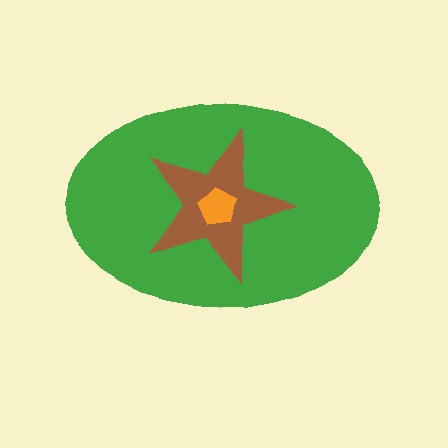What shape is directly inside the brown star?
The orange pentagon.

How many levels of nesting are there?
3.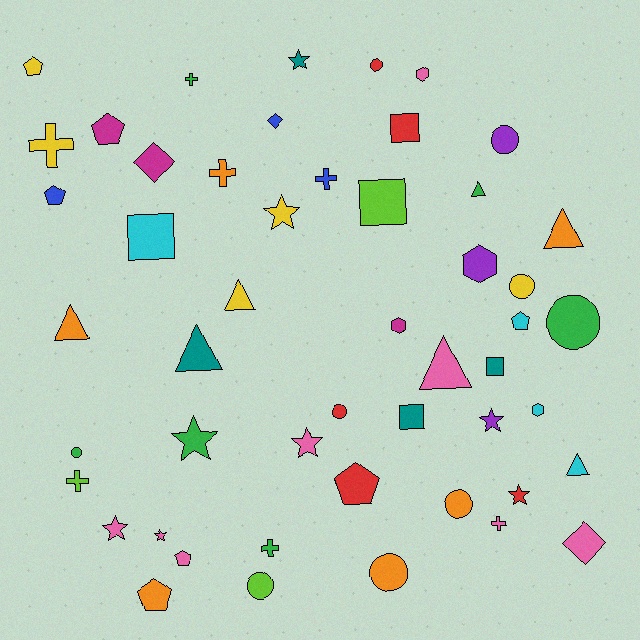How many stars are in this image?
There are 8 stars.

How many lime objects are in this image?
There are 3 lime objects.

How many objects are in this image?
There are 50 objects.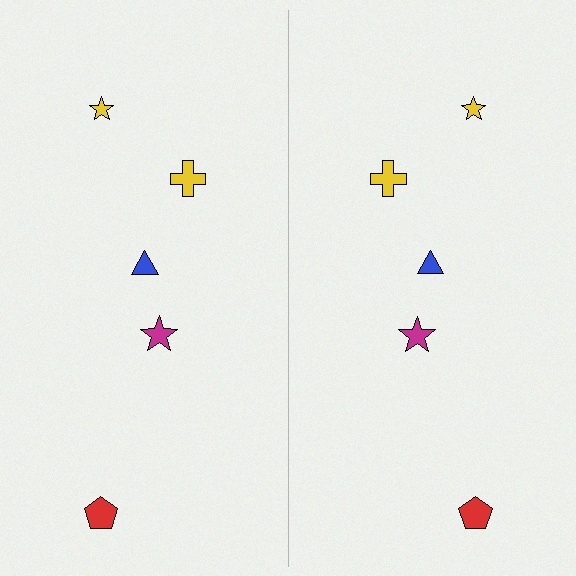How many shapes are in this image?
There are 10 shapes in this image.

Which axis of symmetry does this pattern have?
The pattern has a vertical axis of symmetry running through the center of the image.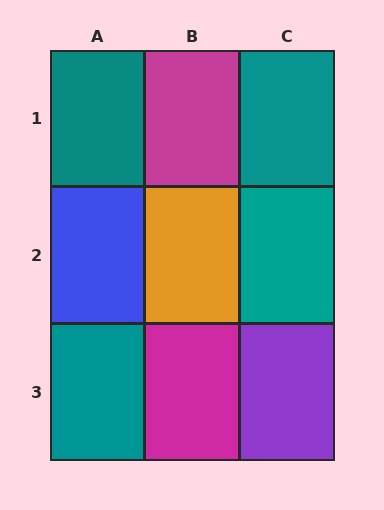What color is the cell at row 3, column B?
Magenta.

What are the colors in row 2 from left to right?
Blue, orange, teal.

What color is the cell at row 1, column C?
Teal.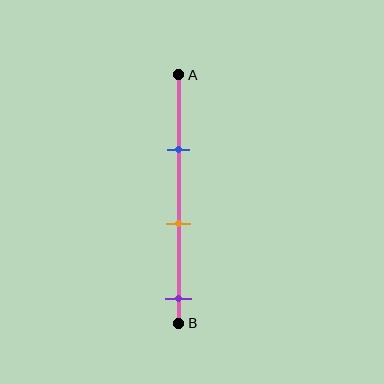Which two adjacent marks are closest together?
The blue and orange marks are the closest adjacent pair.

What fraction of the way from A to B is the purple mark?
The purple mark is approximately 90% (0.9) of the way from A to B.